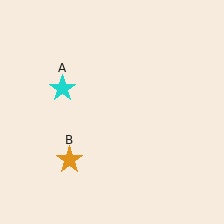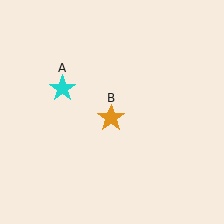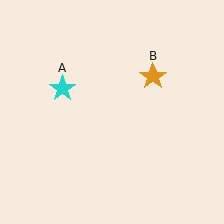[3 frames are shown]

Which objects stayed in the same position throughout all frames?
Cyan star (object A) remained stationary.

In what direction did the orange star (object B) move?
The orange star (object B) moved up and to the right.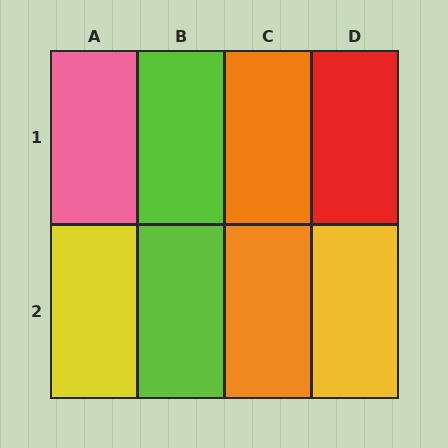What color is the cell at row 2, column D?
Yellow.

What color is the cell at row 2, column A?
Yellow.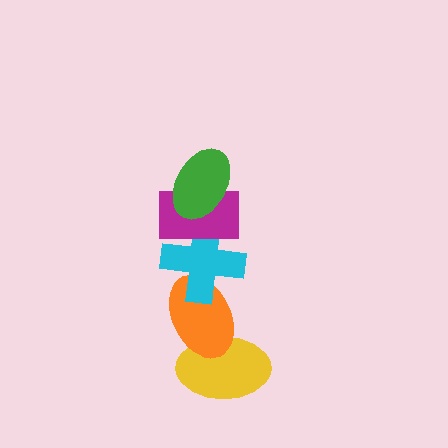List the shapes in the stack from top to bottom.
From top to bottom: the green ellipse, the magenta rectangle, the cyan cross, the orange ellipse, the yellow ellipse.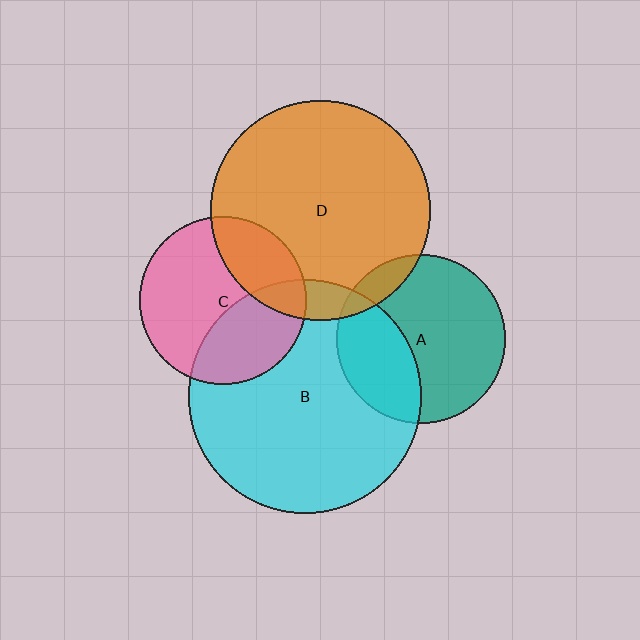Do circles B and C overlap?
Yes.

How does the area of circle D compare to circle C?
Approximately 1.7 times.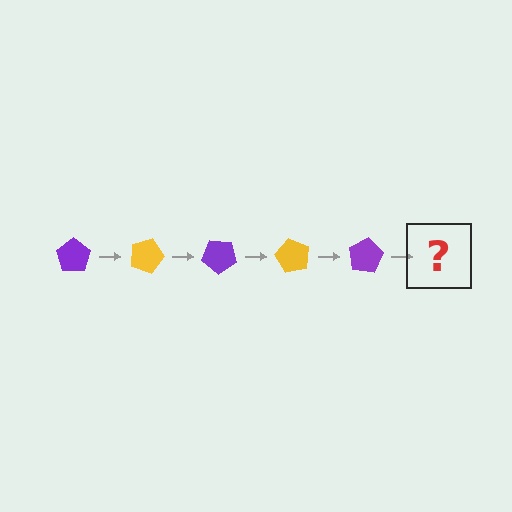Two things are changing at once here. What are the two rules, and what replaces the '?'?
The two rules are that it rotates 20 degrees each step and the color cycles through purple and yellow. The '?' should be a yellow pentagon, rotated 100 degrees from the start.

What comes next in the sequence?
The next element should be a yellow pentagon, rotated 100 degrees from the start.